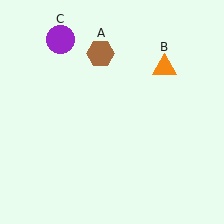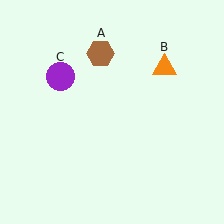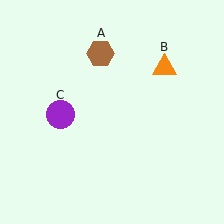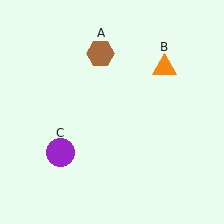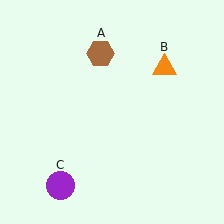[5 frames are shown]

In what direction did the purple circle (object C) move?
The purple circle (object C) moved down.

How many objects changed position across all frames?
1 object changed position: purple circle (object C).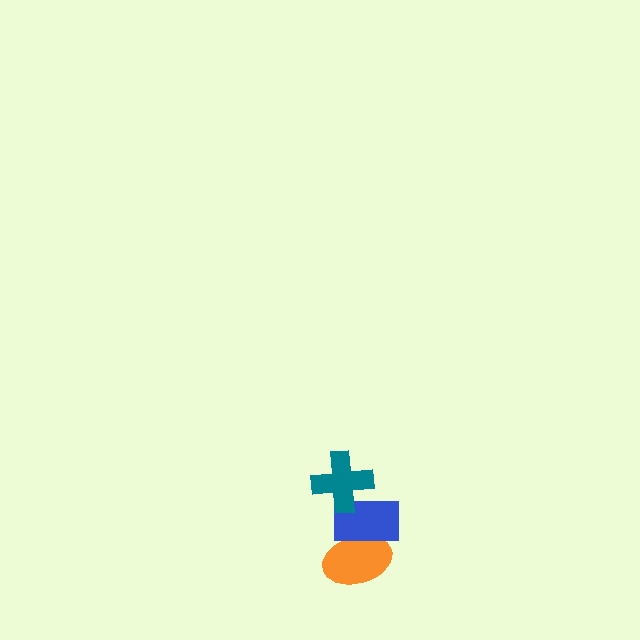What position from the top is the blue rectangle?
The blue rectangle is 2nd from the top.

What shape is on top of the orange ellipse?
The blue rectangle is on top of the orange ellipse.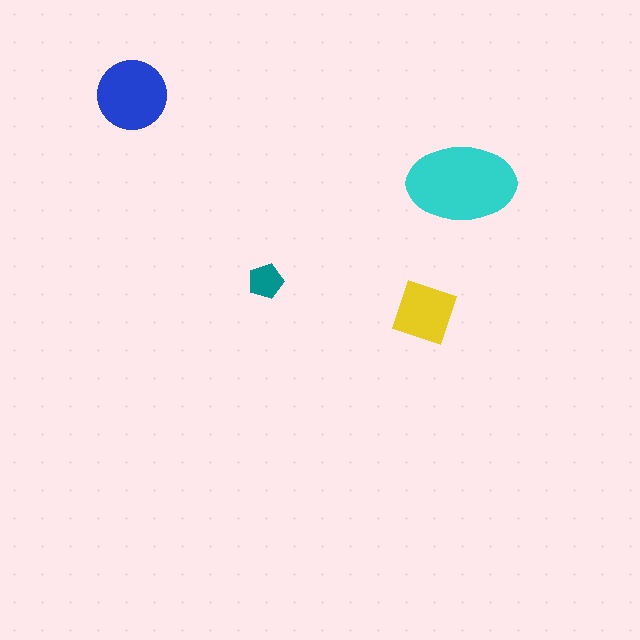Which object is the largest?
The cyan ellipse.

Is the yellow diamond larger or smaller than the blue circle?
Smaller.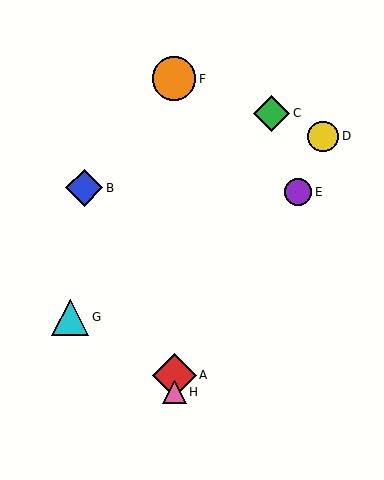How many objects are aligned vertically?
3 objects (A, F, H) are aligned vertically.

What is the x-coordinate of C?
Object C is at x≈272.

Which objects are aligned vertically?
Objects A, F, H are aligned vertically.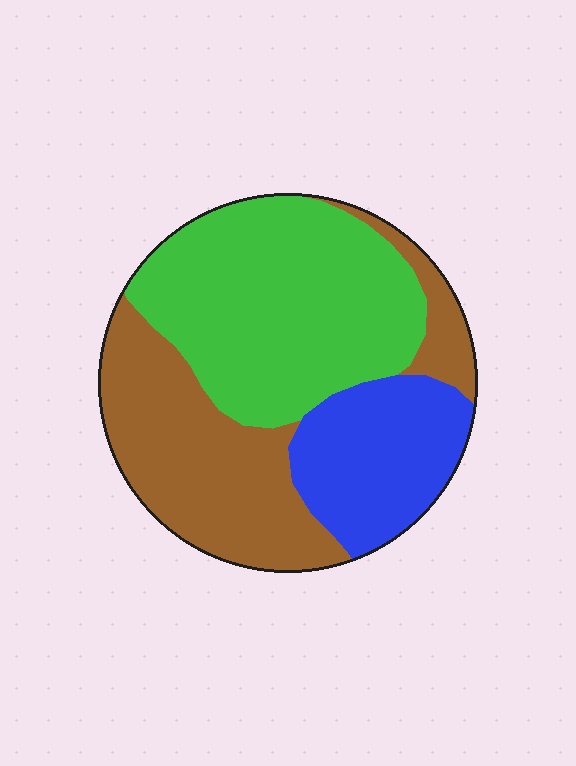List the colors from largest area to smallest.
From largest to smallest: green, brown, blue.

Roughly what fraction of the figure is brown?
Brown covers around 35% of the figure.